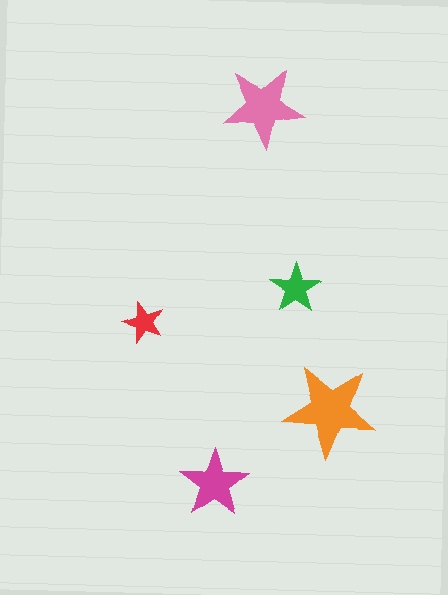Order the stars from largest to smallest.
the orange one, the pink one, the magenta one, the green one, the red one.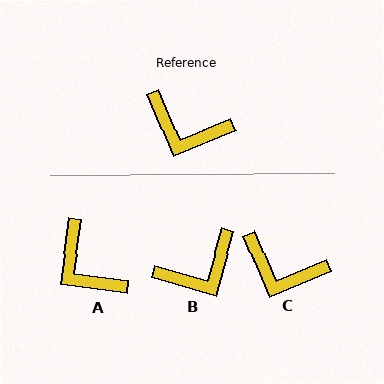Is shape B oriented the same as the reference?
No, it is off by about 51 degrees.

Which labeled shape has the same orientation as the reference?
C.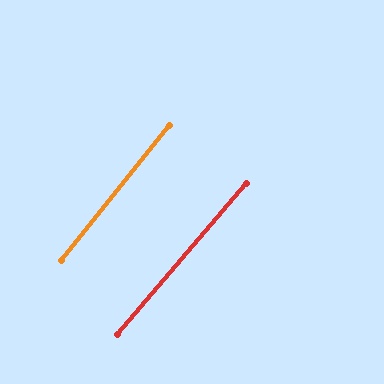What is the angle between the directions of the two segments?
Approximately 2 degrees.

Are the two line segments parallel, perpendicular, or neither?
Parallel — their directions differ by only 1.8°.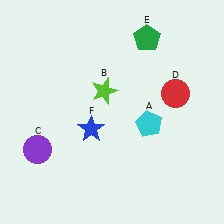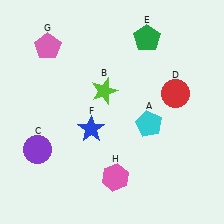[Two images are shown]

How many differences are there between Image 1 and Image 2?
There are 2 differences between the two images.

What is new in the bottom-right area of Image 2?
A pink hexagon (H) was added in the bottom-right area of Image 2.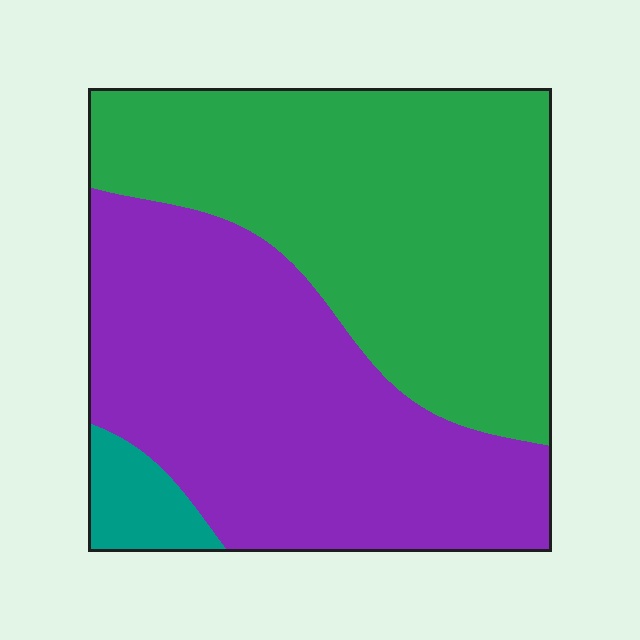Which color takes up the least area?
Teal, at roughly 5%.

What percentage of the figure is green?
Green covers about 50% of the figure.